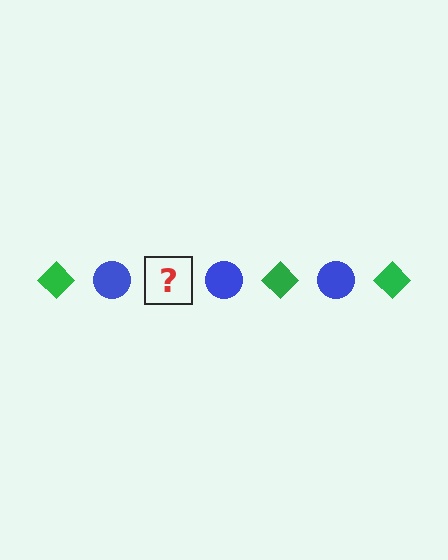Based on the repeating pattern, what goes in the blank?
The blank should be a green diamond.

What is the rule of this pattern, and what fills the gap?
The rule is that the pattern alternates between green diamond and blue circle. The gap should be filled with a green diamond.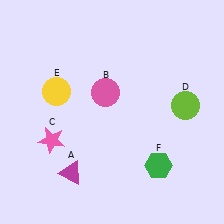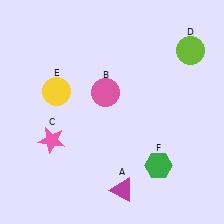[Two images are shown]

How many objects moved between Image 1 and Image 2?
2 objects moved between the two images.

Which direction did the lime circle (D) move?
The lime circle (D) moved up.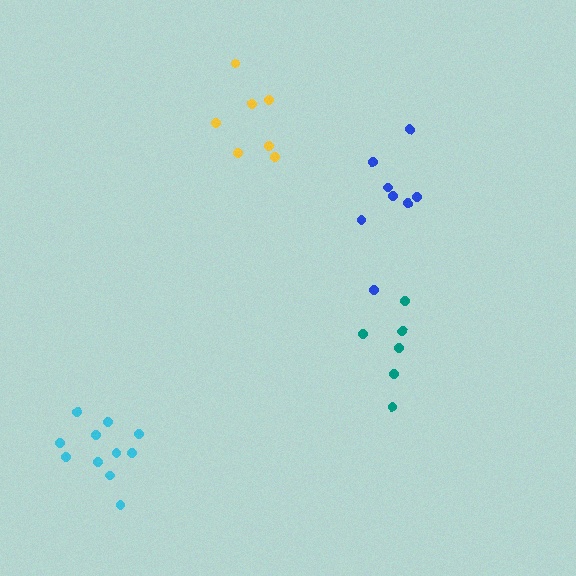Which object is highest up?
The yellow cluster is topmost.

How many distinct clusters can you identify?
There are 4 distinct clusters.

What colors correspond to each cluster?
The clusters are colored: teal, yellow, cyan, blue.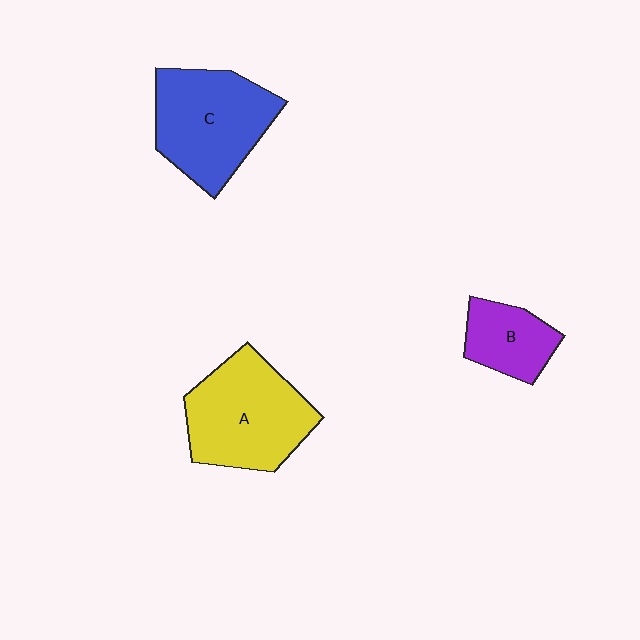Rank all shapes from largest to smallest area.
From largest to smallest: A (yellow), C (blue), B (purple).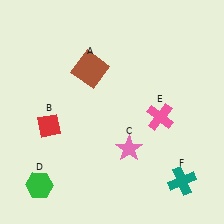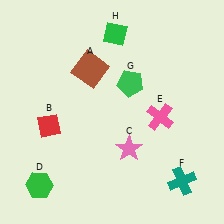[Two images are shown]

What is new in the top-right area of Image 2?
A green diamond (H) was added in the top-right area of Image 2.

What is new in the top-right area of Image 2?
A green pentagon (G) was added in the top-right area of Image 2.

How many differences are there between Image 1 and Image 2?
There are 2 differences between the two images.